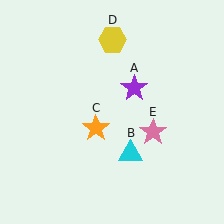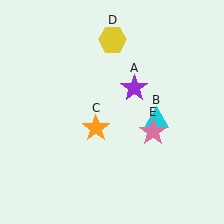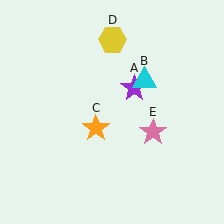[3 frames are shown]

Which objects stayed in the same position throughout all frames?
Purple star (object A) and orange star (object C) and yellow hexagon (object D) and pink star (object E) remained stationary.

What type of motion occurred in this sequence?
The cyan triangle (object B) rotated counterclockwise around the center of the scene.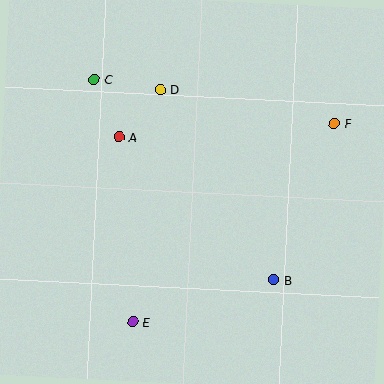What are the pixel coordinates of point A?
Point A is at (119, 137).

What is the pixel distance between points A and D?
The distance between A and D is 63 pixels.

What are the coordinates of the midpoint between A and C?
The midpoint between A and C is at (107, 108).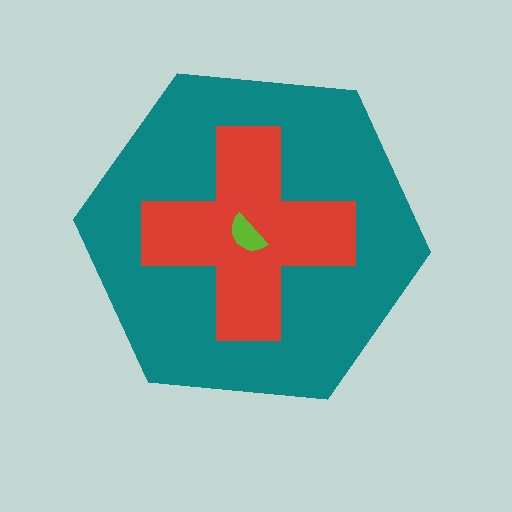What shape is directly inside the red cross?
The lime semicircle.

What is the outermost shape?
The teal hexagon.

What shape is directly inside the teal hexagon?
The red cross.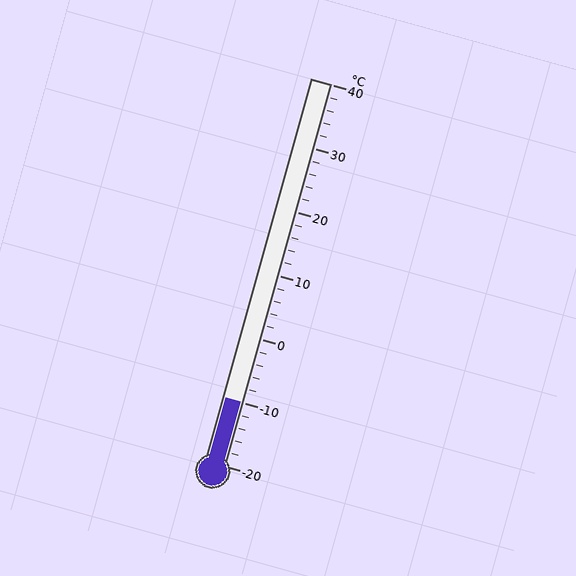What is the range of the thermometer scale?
The thermometer scale ranges from -20°C to 40°C.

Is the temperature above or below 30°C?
The temperature is below 30°C.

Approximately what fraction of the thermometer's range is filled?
The thermometer is filled to approximately 15% of its range.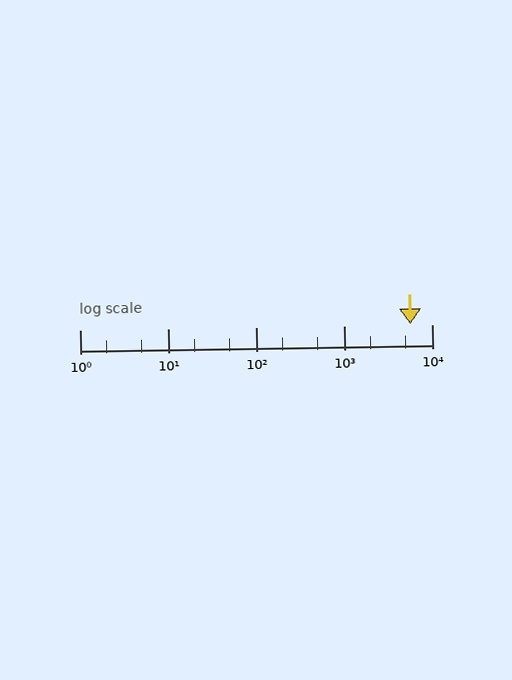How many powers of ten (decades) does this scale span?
The scale spans 4 decades, from 1 to 10000.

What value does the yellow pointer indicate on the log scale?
The pointer indicates approximately 5700.